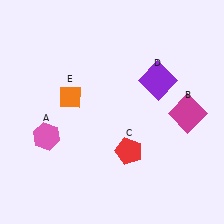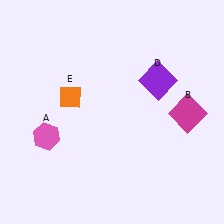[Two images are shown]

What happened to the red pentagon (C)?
The red pentagon (C) was removed in Image 2. It was in the bottom-right area of Image 1.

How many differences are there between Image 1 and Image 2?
There is 1 difference between the two images.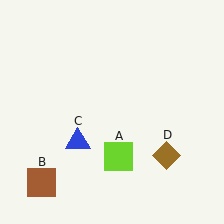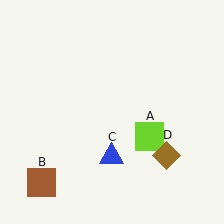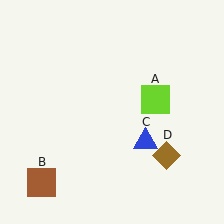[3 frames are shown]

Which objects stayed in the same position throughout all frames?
Brown square (object B) and brown diamond (object D) remained stationary.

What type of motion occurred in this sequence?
The lime square (object A), blue triangle (object C) rotated counterclockwise around the center of the scene.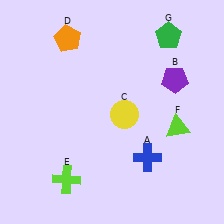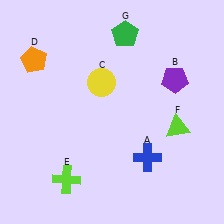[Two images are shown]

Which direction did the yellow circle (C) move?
The yellow circle (C) moved up.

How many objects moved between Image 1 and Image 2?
3 objects moved between the two images.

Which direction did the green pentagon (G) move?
The green pentagon (G) moved left.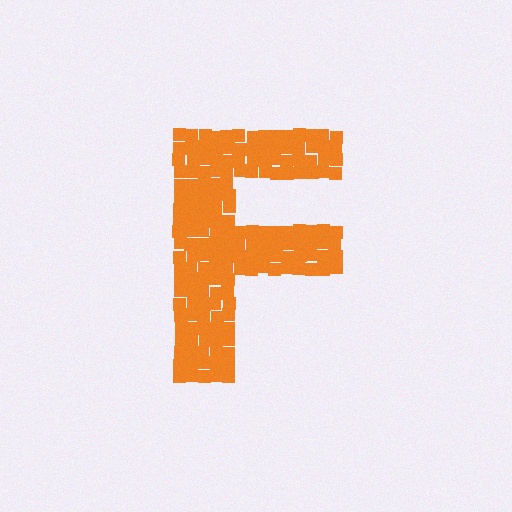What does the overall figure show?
The overall figure shows the letter F.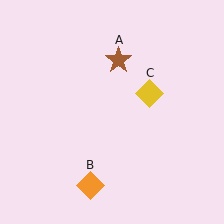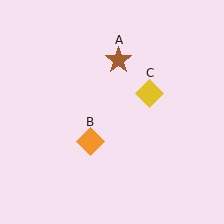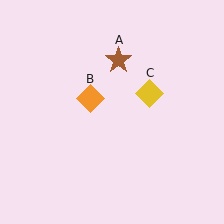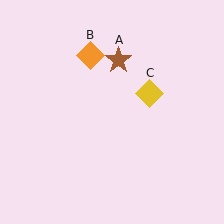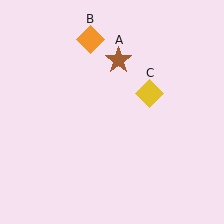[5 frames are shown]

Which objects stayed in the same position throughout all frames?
Brown star (object A) and yellow diamond (object C) remained stationary.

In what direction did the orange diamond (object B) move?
The orange diamond (object B) moved up.